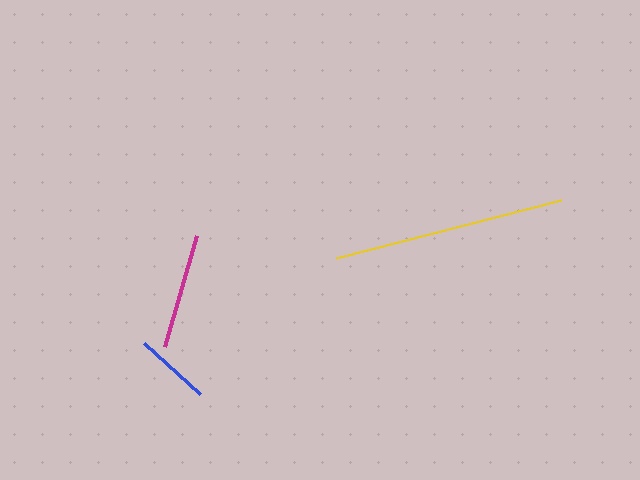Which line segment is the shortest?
The blue line is the shortest at approximately 76 pixels.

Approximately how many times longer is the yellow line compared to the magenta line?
The yellow line is approximately 2.0 times the length of the magenta line.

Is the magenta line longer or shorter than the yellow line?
The yellow line is longer than the magenta line.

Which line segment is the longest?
The yellow line is the longest at approximately 232 pixels.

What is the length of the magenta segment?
The magenta segment is approximately 115 pixels long.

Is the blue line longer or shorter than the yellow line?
The yellow line is longer than the blue line.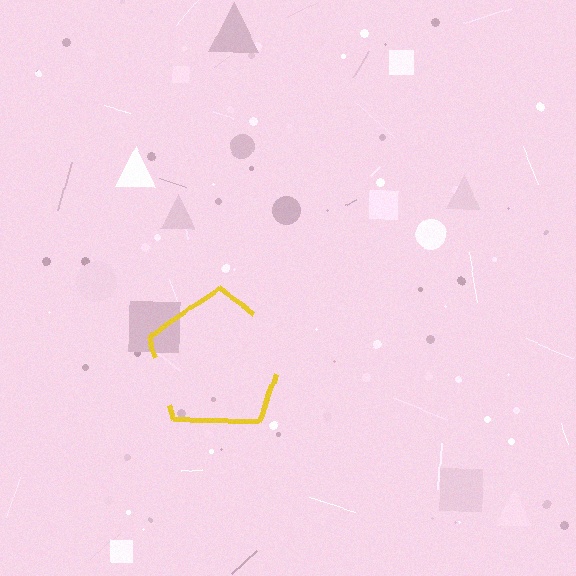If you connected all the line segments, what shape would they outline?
They would outline a pentagon.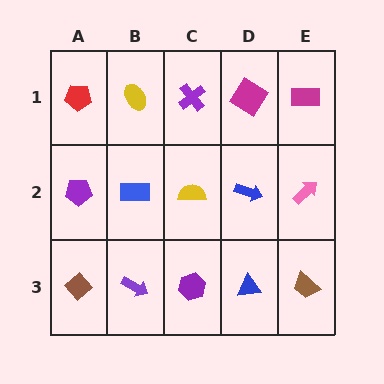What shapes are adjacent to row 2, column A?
A red pentagon (row 1, column A), a brown diamond (row 3, column A), a blue rectangle (row 2, column B).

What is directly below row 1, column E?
A pink arrow.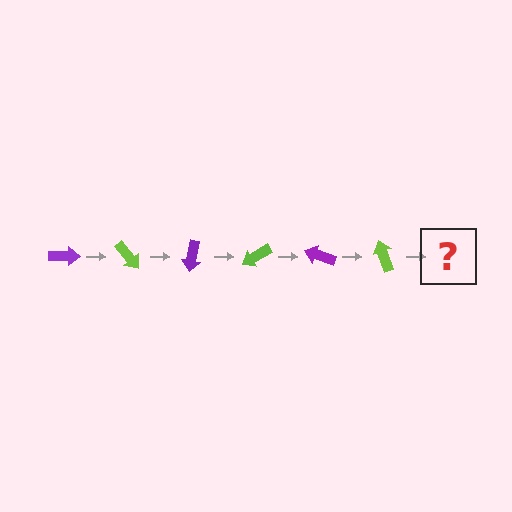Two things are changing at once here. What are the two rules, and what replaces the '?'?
The two rules are that it rotates 50 degrees each step and the color cycles through purple and lime. The '?' should be a purple arrow, rotated 300 degrees from the start.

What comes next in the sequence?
The next element should be a purple arrow, rotated 300 degrees from the start.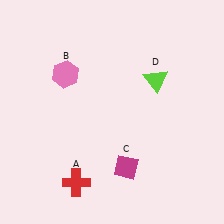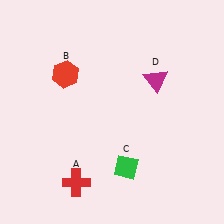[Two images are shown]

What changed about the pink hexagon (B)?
In Image 1, B is pink. In Image 2, it changed to red.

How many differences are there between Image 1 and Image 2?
There are 3 differences between the two images.